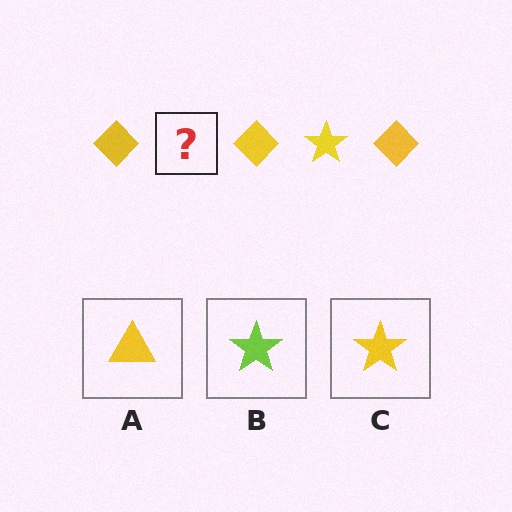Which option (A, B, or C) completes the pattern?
C.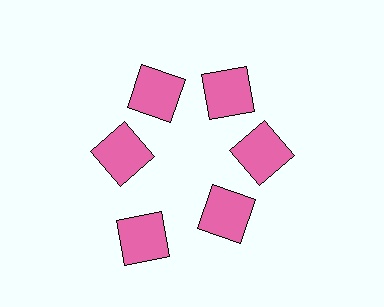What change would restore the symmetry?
The symmetry would be restored by moving it inward, back onto the ring so that all 6 squares sit at equal angles and equal distance from the center.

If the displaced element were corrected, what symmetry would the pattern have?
It would have 6-fold rotational symmetry — the pattern would map onto itself every 60 degrees.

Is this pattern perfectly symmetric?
No. The 6 pink squares are arranged in a ring, but one element near the 7 o'clock position is pushed outward from the center, breaking the 6-fold rotational symmetry.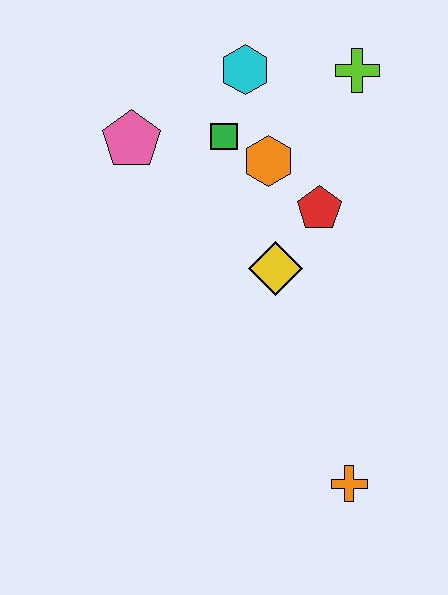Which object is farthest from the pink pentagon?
The orange cross is farthest from the pink pentagon.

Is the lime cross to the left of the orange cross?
No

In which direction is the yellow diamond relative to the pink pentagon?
The yellow diamond is to the right of the pink pentagon.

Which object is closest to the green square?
The orange hexagon is closest to the green square.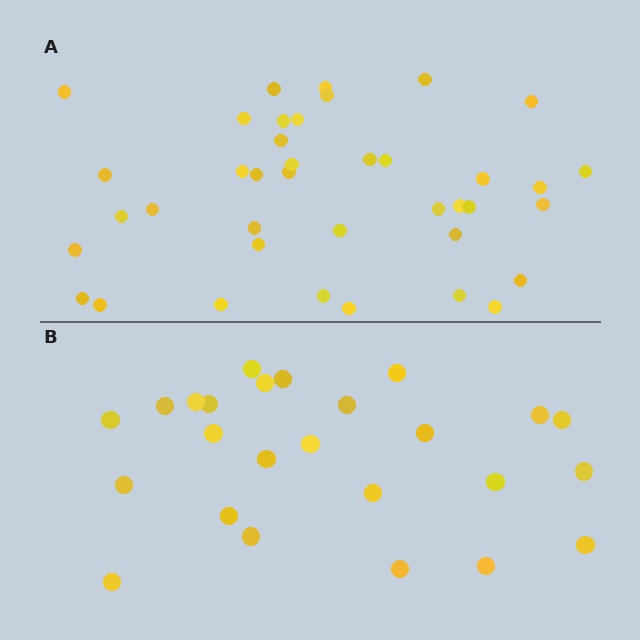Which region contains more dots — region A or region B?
Region A (the top region) has more dots.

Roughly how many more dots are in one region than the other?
Region A has approximately 15 more dots than region B.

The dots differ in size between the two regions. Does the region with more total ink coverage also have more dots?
No. Region B has more total ink coverage because its dots are larger, but region A actually contains more individual dots. Total area can be misleading — the number of items is what matters here.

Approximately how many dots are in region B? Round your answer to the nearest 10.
About 20 dots. (The exact count is 25, which rounds to 20.)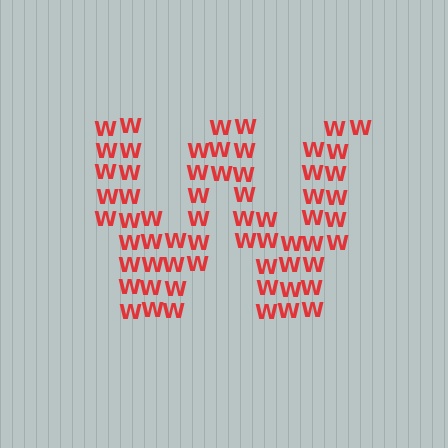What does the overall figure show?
The overall figure shows the letter W.